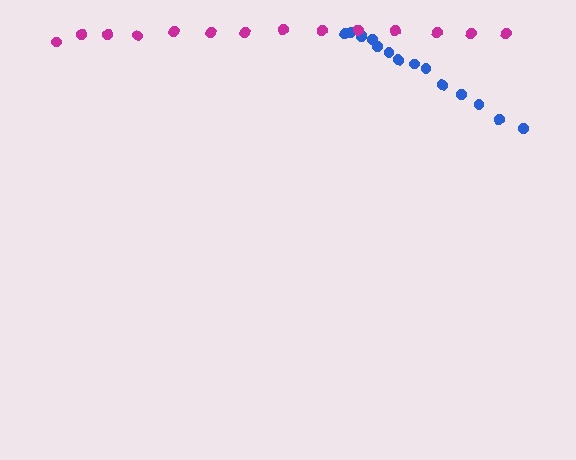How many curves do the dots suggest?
There are 2 distinct paths.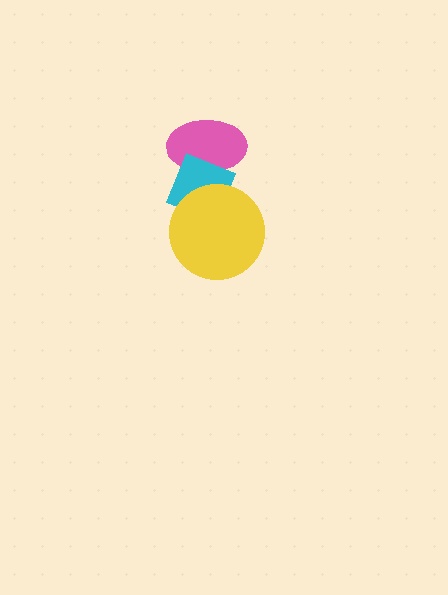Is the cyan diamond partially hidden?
Yes, it is partially covered by another shape.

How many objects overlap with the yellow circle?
1 object overlaps with the yellow circle.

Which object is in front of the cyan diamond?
The yellow circle is in front of the cyan diamond.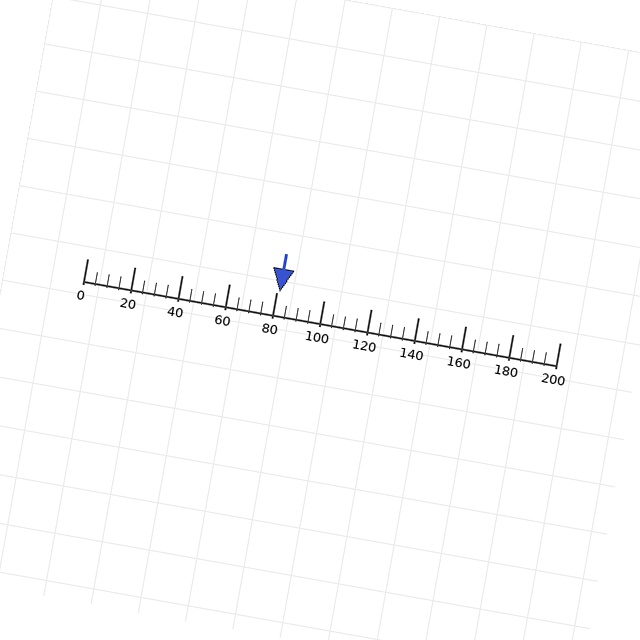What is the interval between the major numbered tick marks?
The major tick marks are spaced 20 units apart.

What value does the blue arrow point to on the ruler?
The blue arrow points to approximately 81.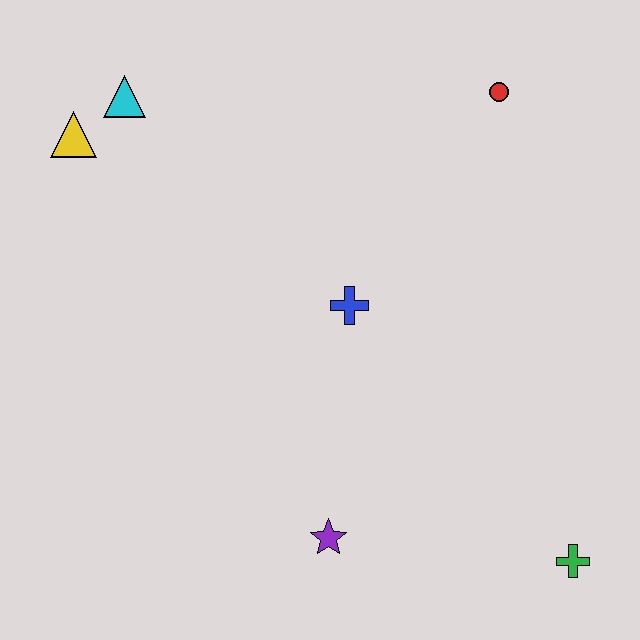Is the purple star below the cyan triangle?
Yes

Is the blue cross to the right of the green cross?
No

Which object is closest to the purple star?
The blue cross is closest to the purple star.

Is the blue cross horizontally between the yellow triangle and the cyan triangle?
No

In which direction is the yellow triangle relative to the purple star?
The yellow triangle is above the purple star.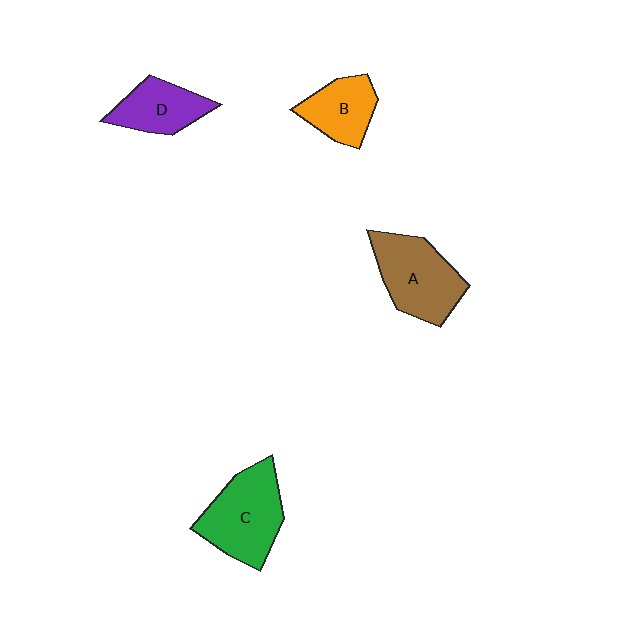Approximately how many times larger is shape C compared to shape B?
Approximately 1.6 times.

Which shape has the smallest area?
Shape B (orange).